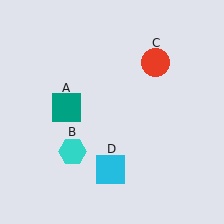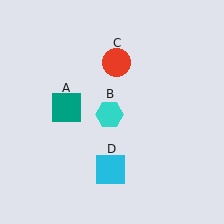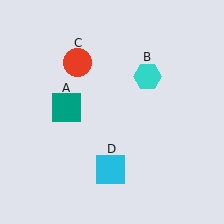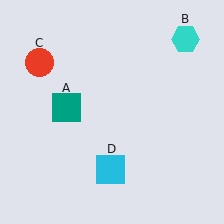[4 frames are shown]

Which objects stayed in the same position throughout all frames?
Teal square (object A) and cyan square (object D) remained stationary.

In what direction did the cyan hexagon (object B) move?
The cyan hexagon (object B) moved up and to the right.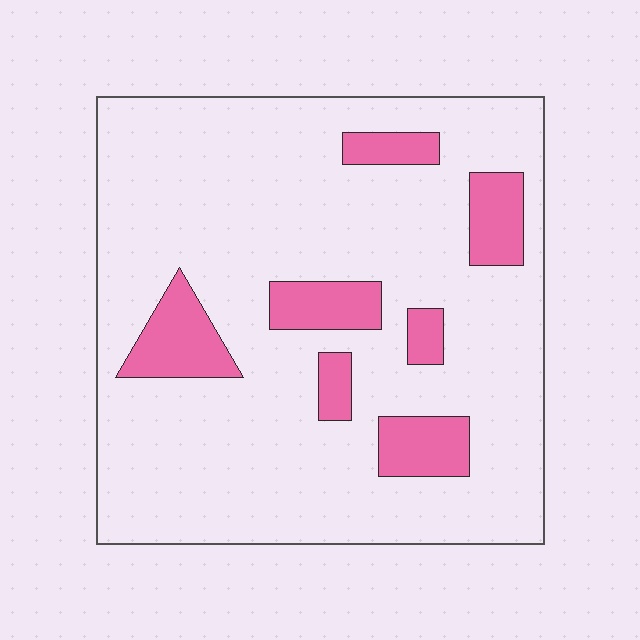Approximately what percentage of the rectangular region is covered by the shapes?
Approximately 15%.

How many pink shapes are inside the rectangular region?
7.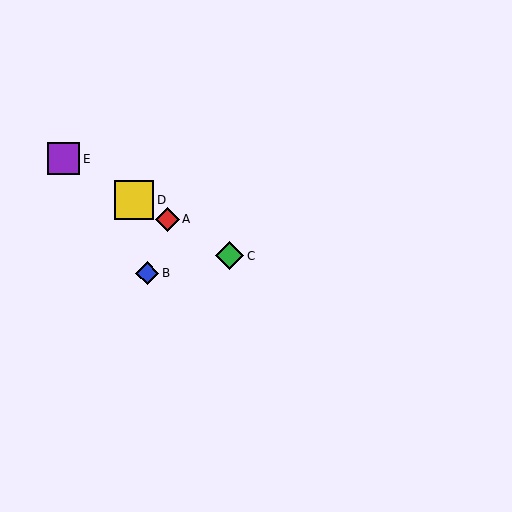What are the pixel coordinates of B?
Object B is at (147, 273).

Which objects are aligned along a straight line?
Objects A, C, D, E are aligned along a straight line.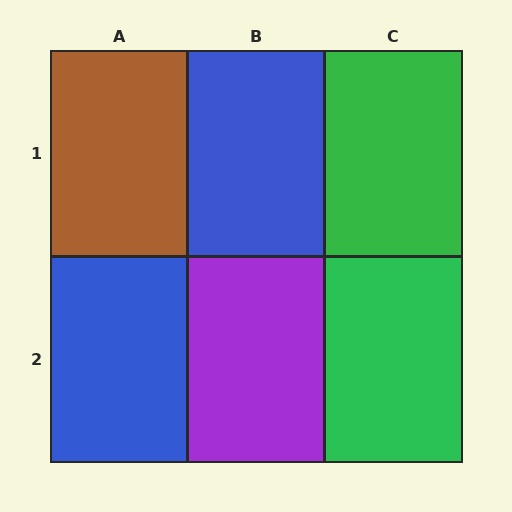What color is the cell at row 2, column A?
Blue.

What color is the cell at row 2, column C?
Green.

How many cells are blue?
2 cells are blue.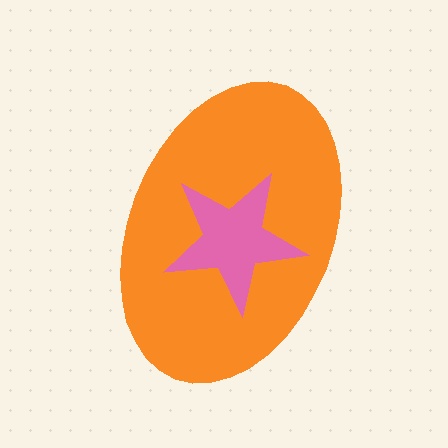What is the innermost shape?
The pink star.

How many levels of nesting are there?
2.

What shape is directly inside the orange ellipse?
The pink star.